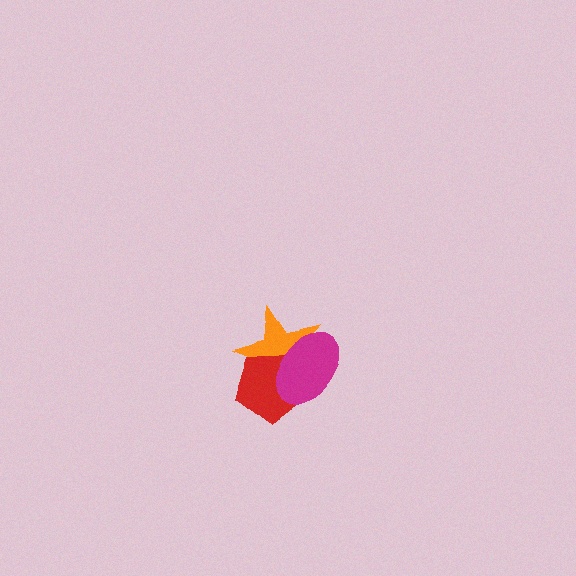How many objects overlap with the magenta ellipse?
2 objects overlap with the magenta ellipse.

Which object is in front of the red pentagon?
The magenta ellipse is in front of the red pentagon.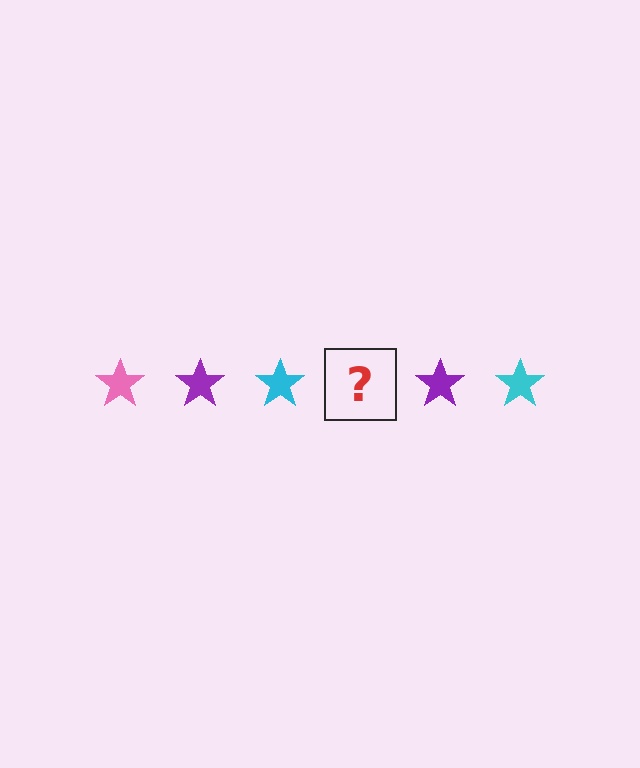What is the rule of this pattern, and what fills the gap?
The rule is that the pattern cycles through pink, purple, cyan stars. The gap should be filled with a pink star.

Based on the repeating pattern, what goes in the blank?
The blank should be a pink star.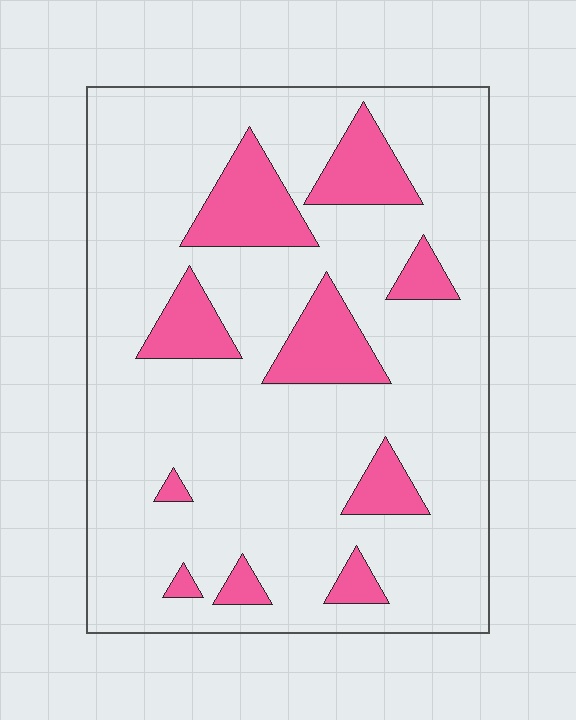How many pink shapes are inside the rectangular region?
10.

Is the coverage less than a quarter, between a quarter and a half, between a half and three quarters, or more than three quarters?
Less than a quarter.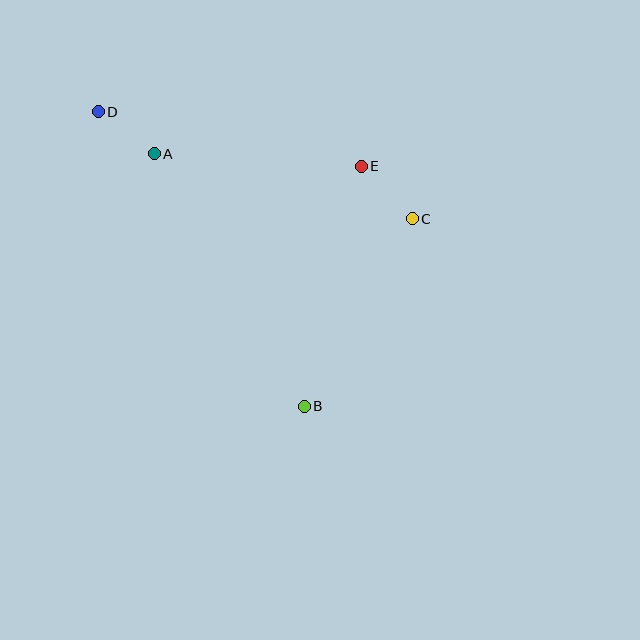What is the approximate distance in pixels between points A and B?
The distance between A and B is approximately 294 pixels.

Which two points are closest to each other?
Points A and D are closest to each other.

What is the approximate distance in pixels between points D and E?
The distance between D and E is approximately 268 pixels.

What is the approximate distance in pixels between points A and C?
The distance between A and C is approximately 267 pixels.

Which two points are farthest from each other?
Points B and D are farthest from each other.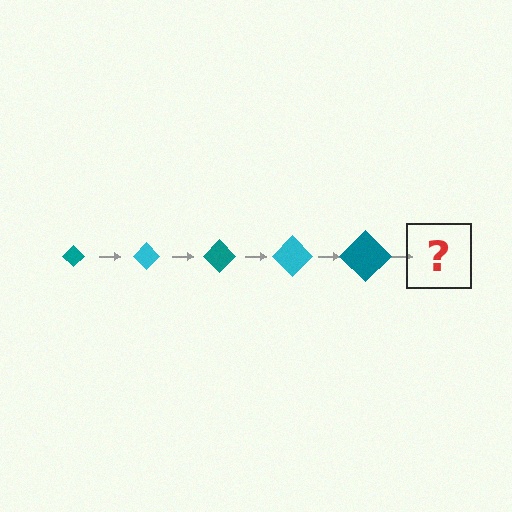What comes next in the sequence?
The next element should be a cyan diamond, larger than the previous one.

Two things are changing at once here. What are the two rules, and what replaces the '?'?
The two rules are that the diamond grows larger each step and the color cycles through teal and cyan. The '?' should be a cyan diamond, larger than the previous one.